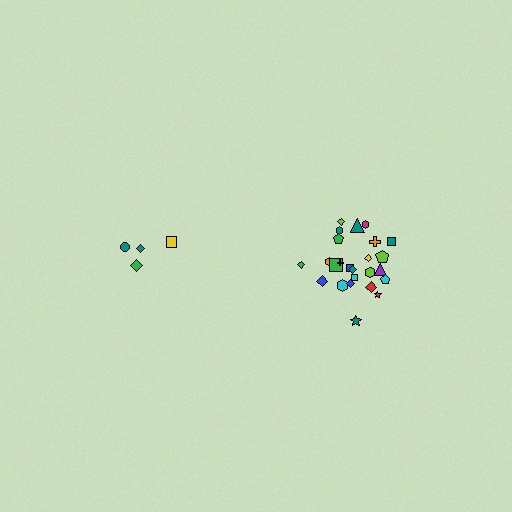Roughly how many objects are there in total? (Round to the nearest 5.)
Roughly 30 objects in total.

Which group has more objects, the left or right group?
The right group.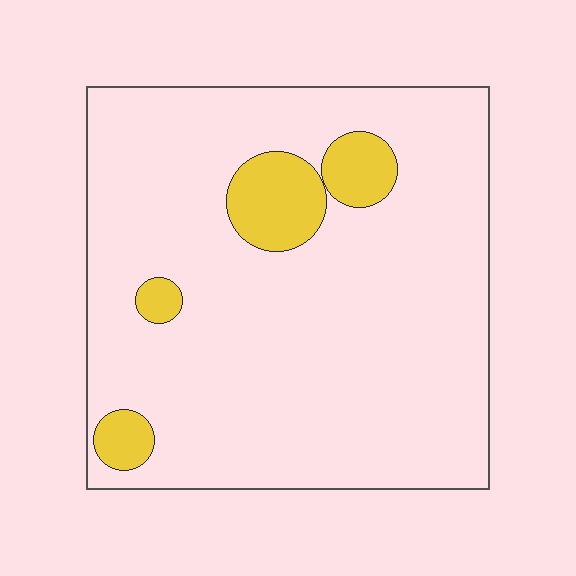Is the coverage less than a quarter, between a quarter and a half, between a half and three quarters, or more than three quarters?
Less than a quarter.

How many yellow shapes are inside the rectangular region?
4.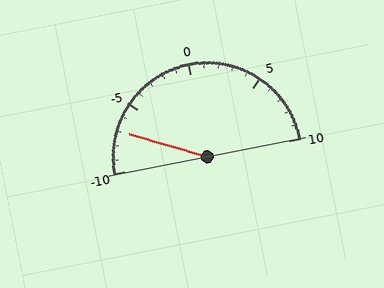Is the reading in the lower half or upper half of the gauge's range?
The reading is in the lower half of the range (-10 to 10).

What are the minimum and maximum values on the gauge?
The gauge ranges from -10 to 10.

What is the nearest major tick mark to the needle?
The nearest major tick mark is -5.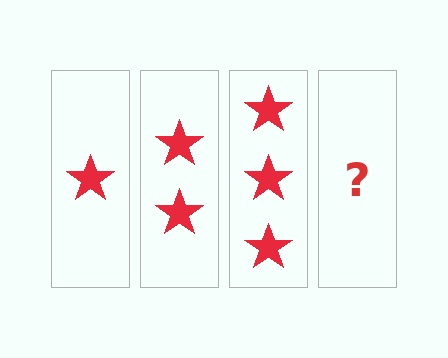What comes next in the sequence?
The next element should be 4 stars.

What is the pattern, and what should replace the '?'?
The pattern is that each step adds one more star. The '?' should be 4 stars.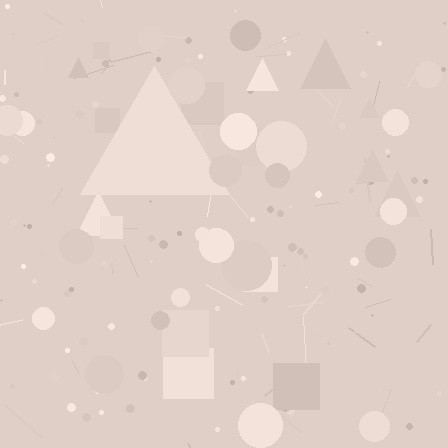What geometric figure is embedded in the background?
A triangle is embedded in the background.